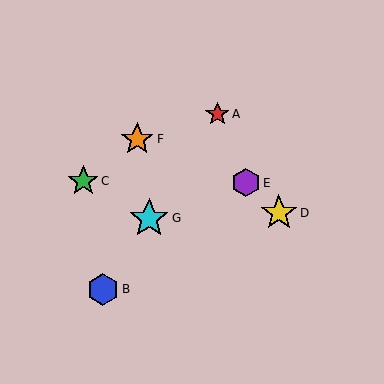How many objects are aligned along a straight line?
3 objects (A, B, G) are aligned along a straight line.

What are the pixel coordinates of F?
Object F is at (137, 139).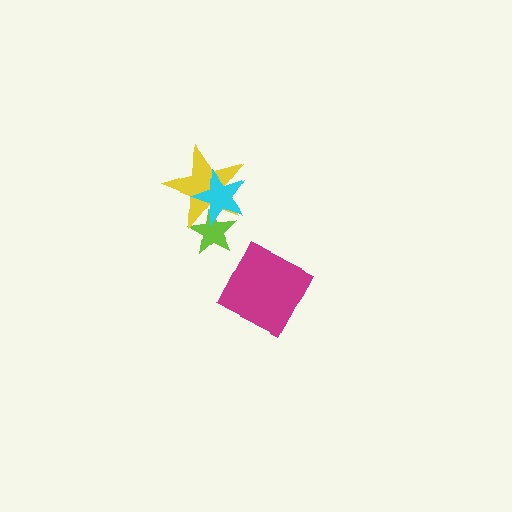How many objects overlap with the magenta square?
0 objects overlap with the magenta square.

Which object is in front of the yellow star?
The cyan star is in front of the yellow star.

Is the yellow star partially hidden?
Yes, it is partially covered by another shape.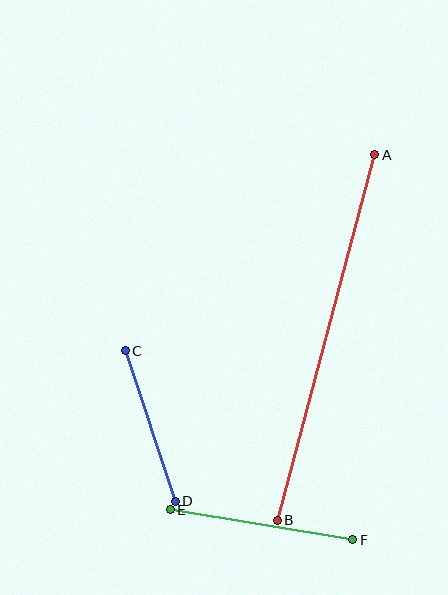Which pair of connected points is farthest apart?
Points A and B are farthest apart.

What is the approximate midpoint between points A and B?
The midpoint is at approximately (326, 337) pixels.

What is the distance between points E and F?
The distance is approximately 185 pixels.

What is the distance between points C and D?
The distance is approximately 159 pixels.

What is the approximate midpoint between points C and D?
The midpoint is at approximately (150, 426) pixels.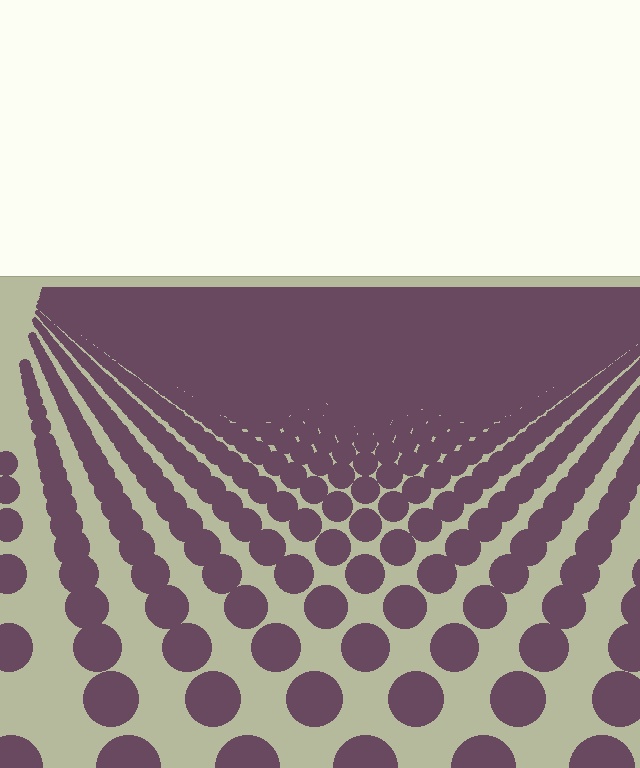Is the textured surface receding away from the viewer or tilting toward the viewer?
The surface is receding away from the viewer. Texture elements get smaller and denser toward the top.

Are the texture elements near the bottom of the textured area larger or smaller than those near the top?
Larger. Near the bottom, elements are closer to the viewer and appear at a bigger on-screen size.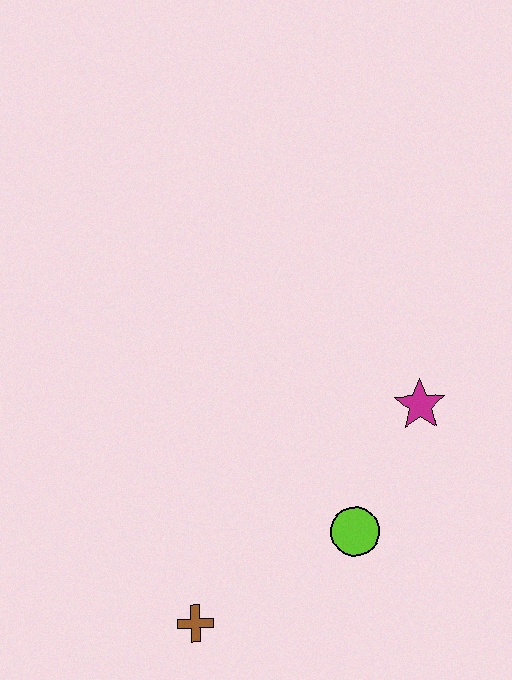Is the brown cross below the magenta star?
Yes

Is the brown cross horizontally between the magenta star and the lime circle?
No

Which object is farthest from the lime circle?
The brown cross is farthest from the lime circle.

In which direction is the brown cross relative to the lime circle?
The brown cross is to the left of the lime circle.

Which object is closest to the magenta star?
The lime circle is closest to the magenta star.